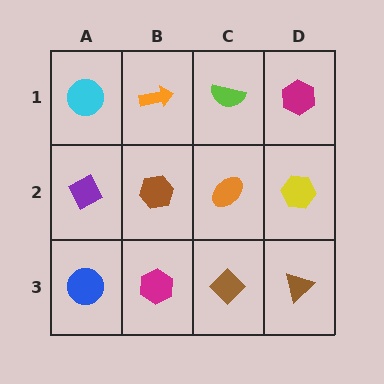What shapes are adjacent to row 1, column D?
A yellow hexagon (row 2, column D), a lime semicircle (row 1, column C).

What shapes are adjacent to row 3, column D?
A yellow hexagon (row 2, column D), a brown diamond (row 3, column C).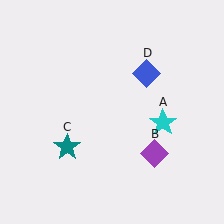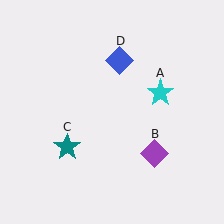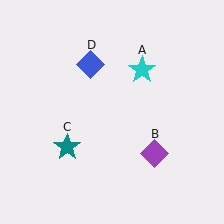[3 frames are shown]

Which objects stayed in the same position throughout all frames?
Purple diamond (object B) and teal star (object C) remained stationary.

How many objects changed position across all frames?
2 objects changed position: cyan star (object A), blue diamond (object D).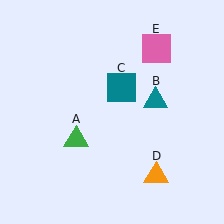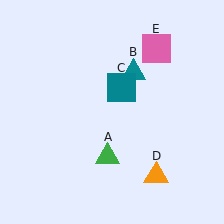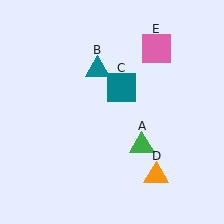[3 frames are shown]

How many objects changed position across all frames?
2 objects changed position: green triangle (object A), teal triangle (object B).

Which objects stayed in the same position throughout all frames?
Teal square (object C) and orange triangle (object D) and pink square (object E) remained stationary.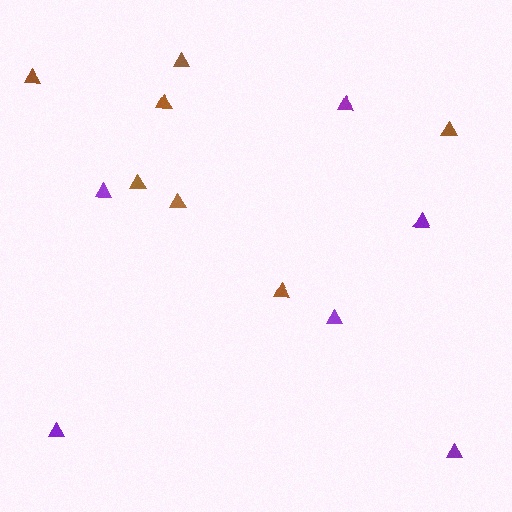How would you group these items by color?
There are 2 groups: one group of purple triangles (6) and one group of brown triangles (7).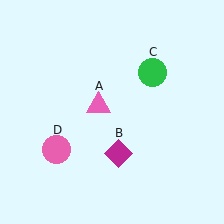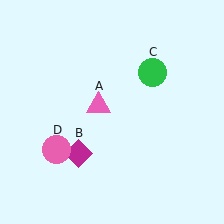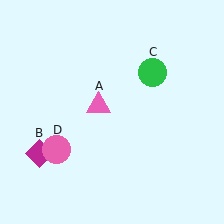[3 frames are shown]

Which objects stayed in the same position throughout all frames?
Pink triangle (object A) and green circle (object C) and pink circle (object D) remained stationary.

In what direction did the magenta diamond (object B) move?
The magenta diamond (object B) moved left.